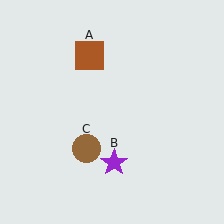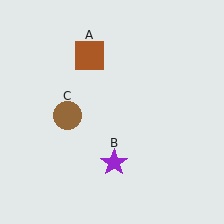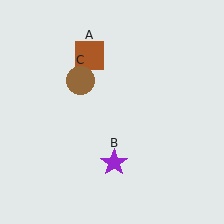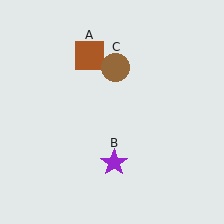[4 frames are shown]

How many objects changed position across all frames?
1 object changed position: brown circle (object C).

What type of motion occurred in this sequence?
The brown circle (object C) rotated clockwise around the center of the scene.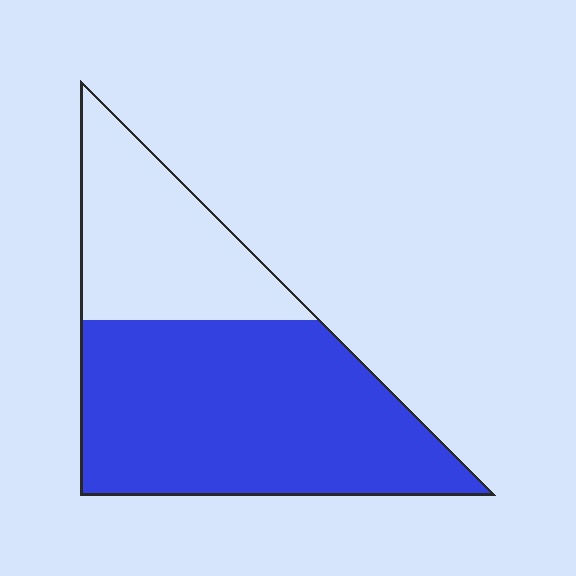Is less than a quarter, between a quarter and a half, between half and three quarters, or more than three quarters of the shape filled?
Between half and three quarters.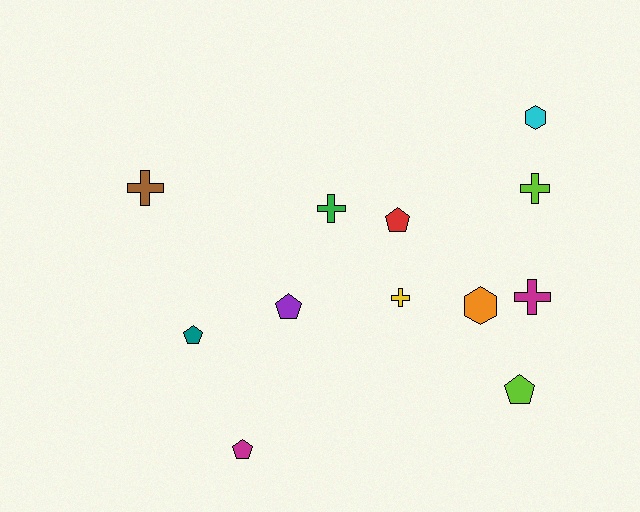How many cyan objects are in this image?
There is 1 cyan object.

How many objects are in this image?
There are 12 objects.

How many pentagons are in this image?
There are 5 pentagons.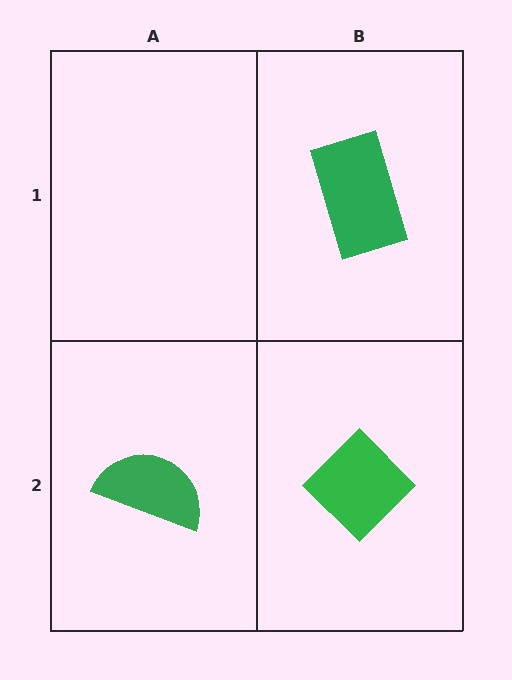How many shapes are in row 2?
2 shapes.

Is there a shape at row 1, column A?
No, that cell is empty.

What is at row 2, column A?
A green semicircle.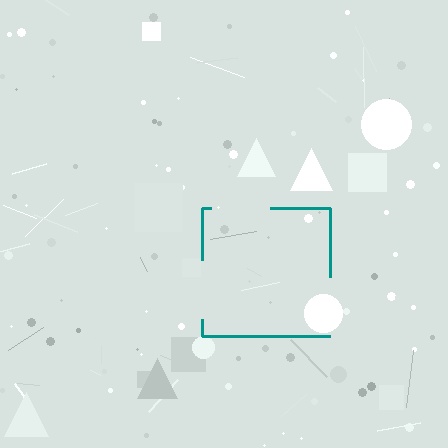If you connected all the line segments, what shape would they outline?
They would outline a square.